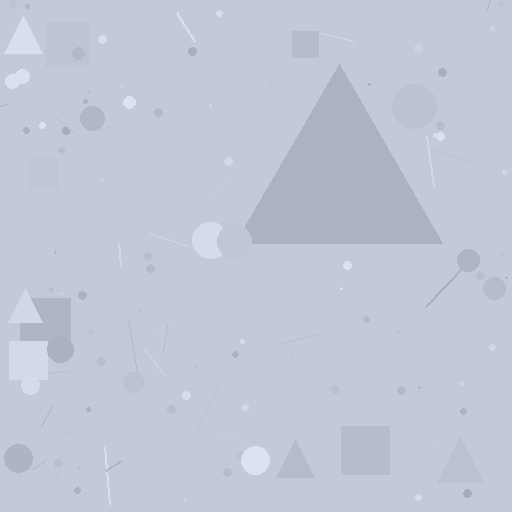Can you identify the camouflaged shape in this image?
The camouflaged shape is a triangle.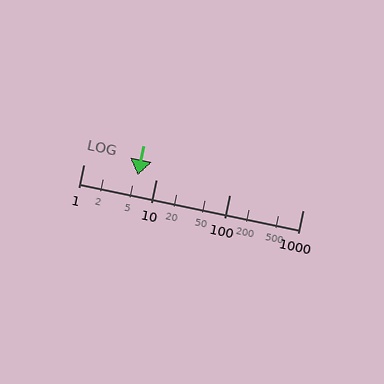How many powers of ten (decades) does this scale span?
The scale spans 3 decades, from 1 to 1000.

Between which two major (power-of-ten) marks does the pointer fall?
The pointer is between 1 and 10.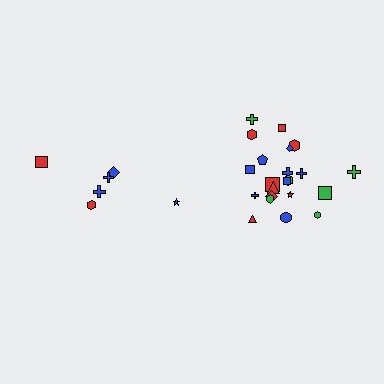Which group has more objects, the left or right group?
The right group.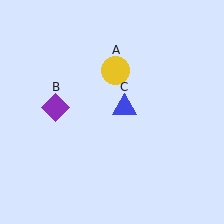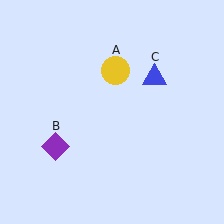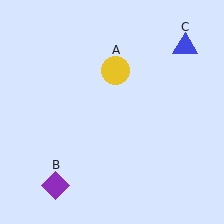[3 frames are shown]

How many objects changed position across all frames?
2 objects changed position: purple diamond (object B), blue triangle (object C).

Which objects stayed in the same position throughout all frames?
Yellow circle (object A) remained stationary.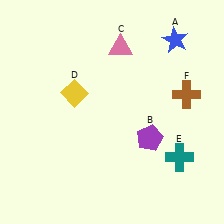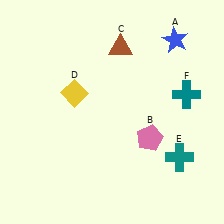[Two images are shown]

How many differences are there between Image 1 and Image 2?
There are 3 differences between the two images.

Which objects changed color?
B changed from purple to pink. C changed from pink to brown. F changed from brown to teal.